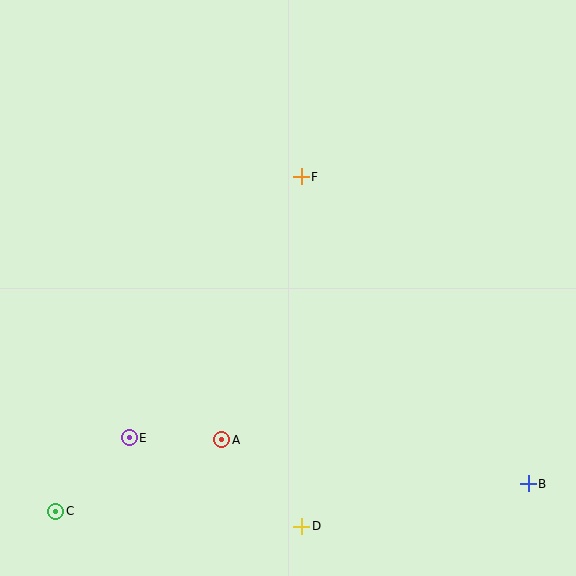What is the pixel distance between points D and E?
The distance between D and E is 194 pixels.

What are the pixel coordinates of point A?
Point A is at (222, 440).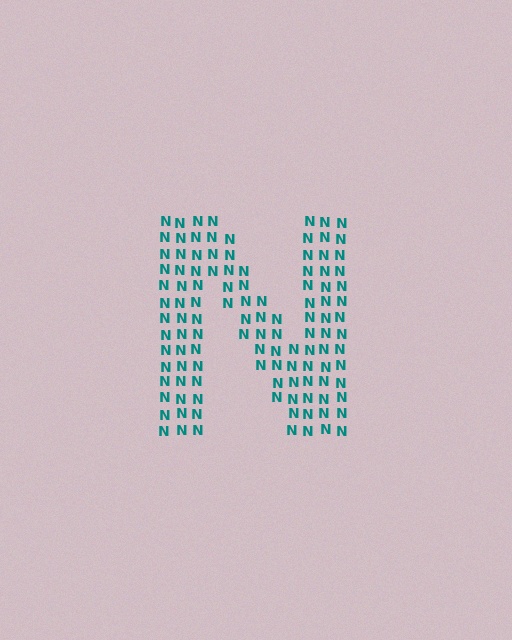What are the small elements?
The small elements are letter N's.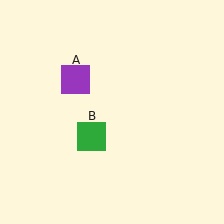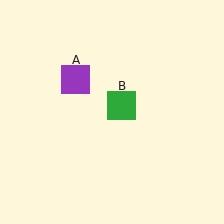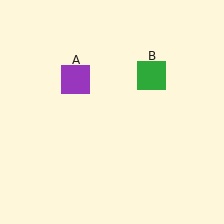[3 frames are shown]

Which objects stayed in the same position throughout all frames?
Purple square (object A) remained stationary.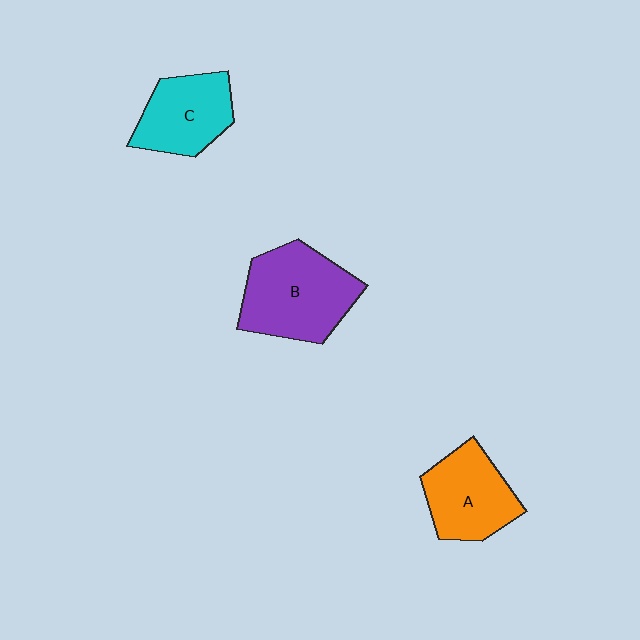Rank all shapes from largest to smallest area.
From largest to smallest: B (purple), A (orange), C (cyan).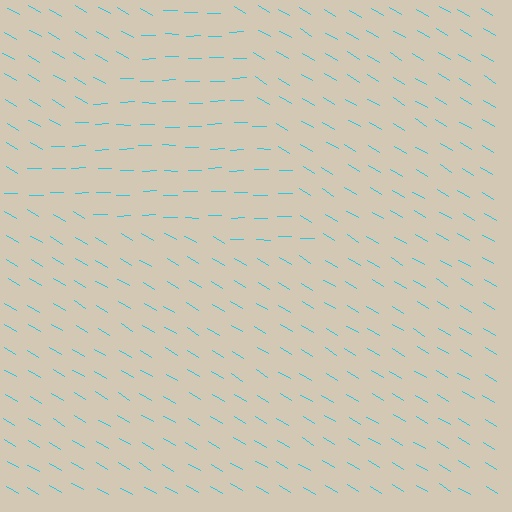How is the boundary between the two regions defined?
The boundary is defined purely by a change in line orientation (approximately 32 degrees difference). All lines are the same color and thickness.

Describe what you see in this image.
The image is filled with small cyan line segments. A triangle region in the image has lines oriented differently from the surrounding lines, creating a visible texture boundary.